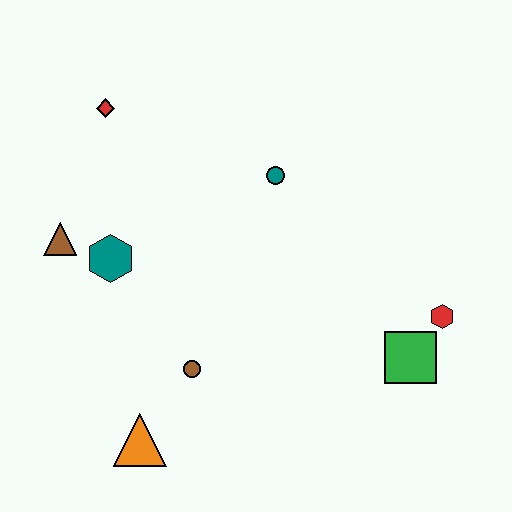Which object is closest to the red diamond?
The brown triangle is closest to the red diamond.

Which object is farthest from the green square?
The red diamond is farthest from the green square.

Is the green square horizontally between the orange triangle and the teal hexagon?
No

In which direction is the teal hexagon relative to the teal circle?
The teal hexagon is to the left of the teal circle.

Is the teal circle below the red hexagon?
No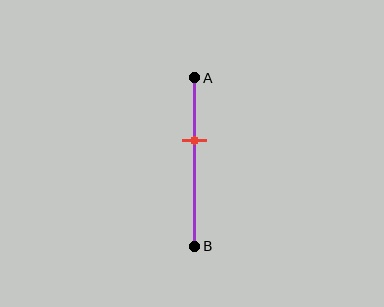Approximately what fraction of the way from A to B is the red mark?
The red mark is approximately 35% of the way from A to B.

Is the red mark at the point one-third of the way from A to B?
No, the mark is at about 35% from A, not at the 33% one-third point.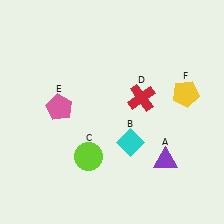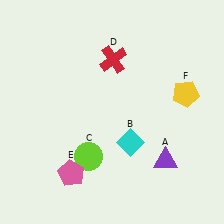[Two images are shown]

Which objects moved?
The objects that moved are: the red cross (D), the pink pentagon (E).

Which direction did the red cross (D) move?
The red cross (D) moved up.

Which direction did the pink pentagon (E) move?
The pink pentagon (E) moved down.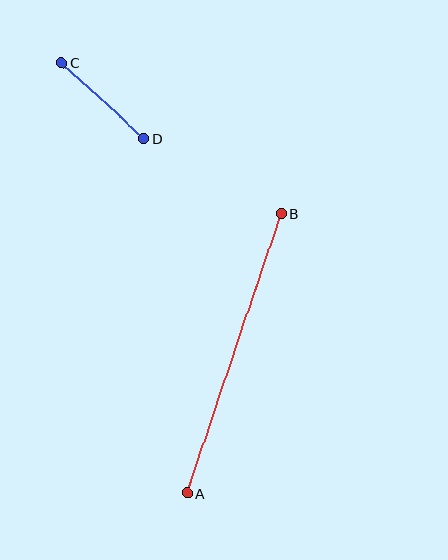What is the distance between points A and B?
The distance is approximately 295 pixels.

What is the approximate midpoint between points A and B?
The midpoint is at approximately (234, 353) pixels.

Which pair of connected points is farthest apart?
Points A and B are farthest apart.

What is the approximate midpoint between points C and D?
The midpoint is at approximately (103, 100) pixels.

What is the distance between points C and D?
The distance is approximately 112 pixels.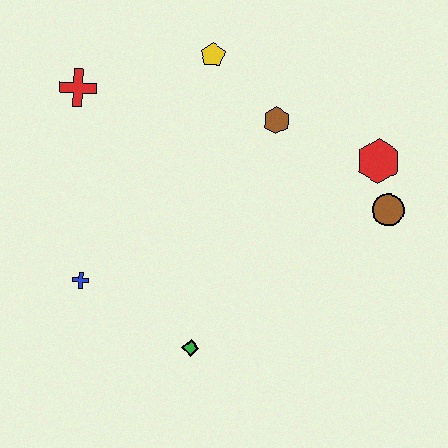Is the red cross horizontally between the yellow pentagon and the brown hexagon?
No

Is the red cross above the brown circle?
Yes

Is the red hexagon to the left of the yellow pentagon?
No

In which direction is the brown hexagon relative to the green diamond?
The brown hexagon is above the green diamond.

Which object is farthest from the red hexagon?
The blue cross is farthest from the red hexagon.